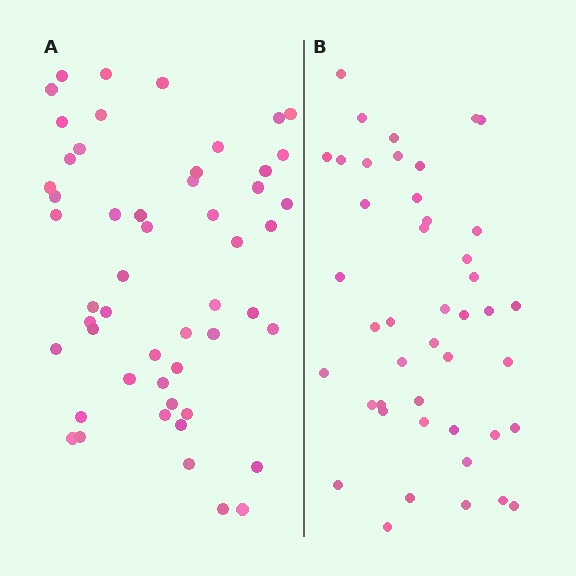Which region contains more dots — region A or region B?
Region A (the left region) has more dots.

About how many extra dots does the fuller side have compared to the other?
Region A has roughly 8 or so more dots than region B.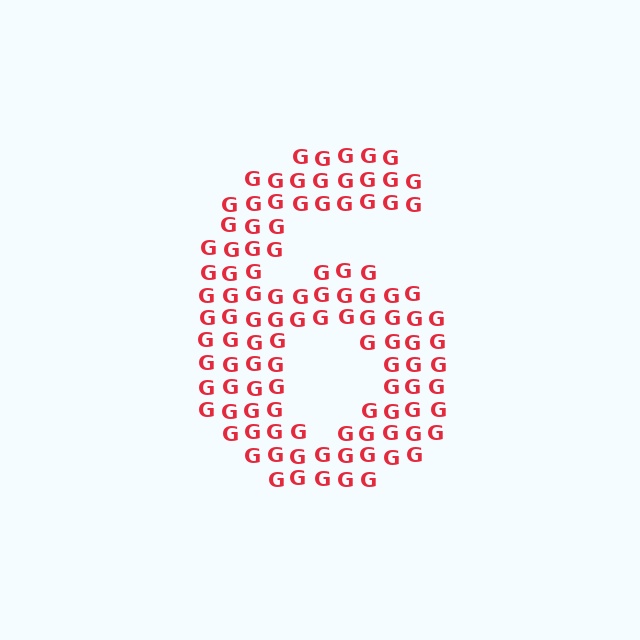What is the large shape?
The large shape is the digit 6.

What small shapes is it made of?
It is made of small letter G's.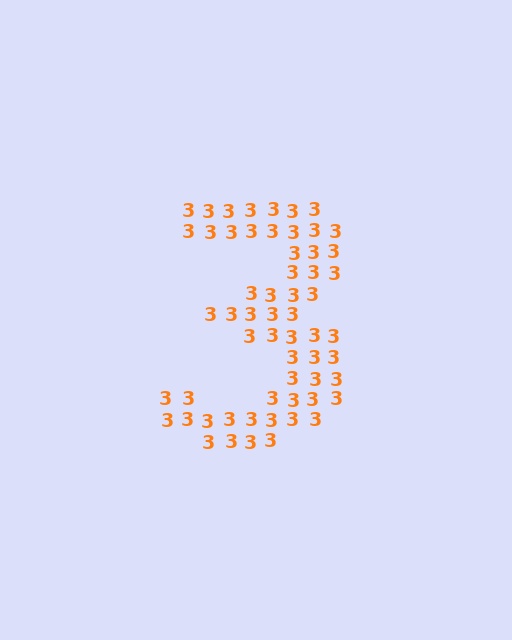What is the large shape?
The large shape is the digit 3.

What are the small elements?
The small elements are digit 3's.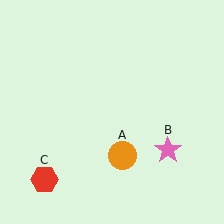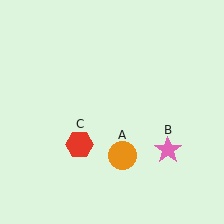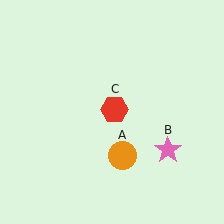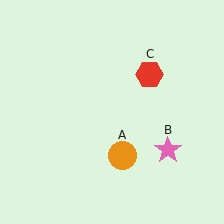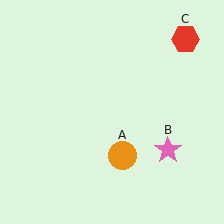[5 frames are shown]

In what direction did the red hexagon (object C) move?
The red hexagon (object C) moved up and to the right.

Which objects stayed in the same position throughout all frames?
Orange circle (object A) and pink star (object B) remained stationary.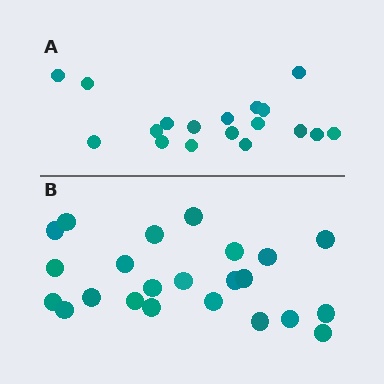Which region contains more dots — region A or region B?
Region B (the bottom region) has more dots.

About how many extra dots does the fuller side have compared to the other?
Region B has about 5 more dots than region A.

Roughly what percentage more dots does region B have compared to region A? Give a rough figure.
About 30% more.